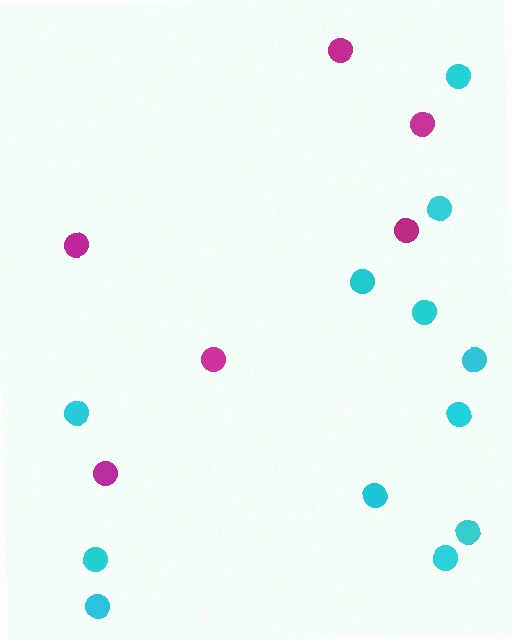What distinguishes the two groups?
There are 2 groups: one group of magenta circles (6) and one group of cyan circles (12).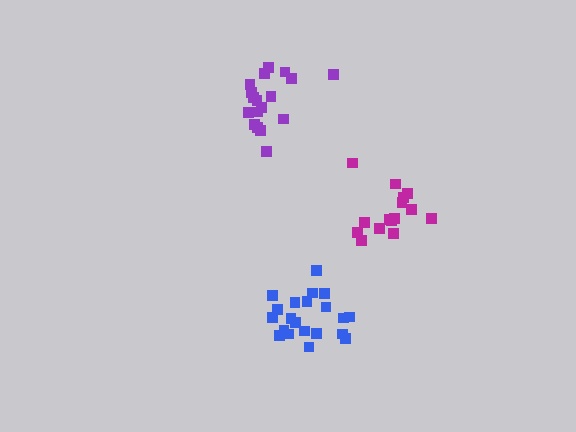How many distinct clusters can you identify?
There are 3 distinct clusters.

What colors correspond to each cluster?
The clusters are colored: magenta, blue, purple.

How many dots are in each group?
Group 1: 15 dots, Group 2: 21 dots, Group 3: 18 dots (54 total).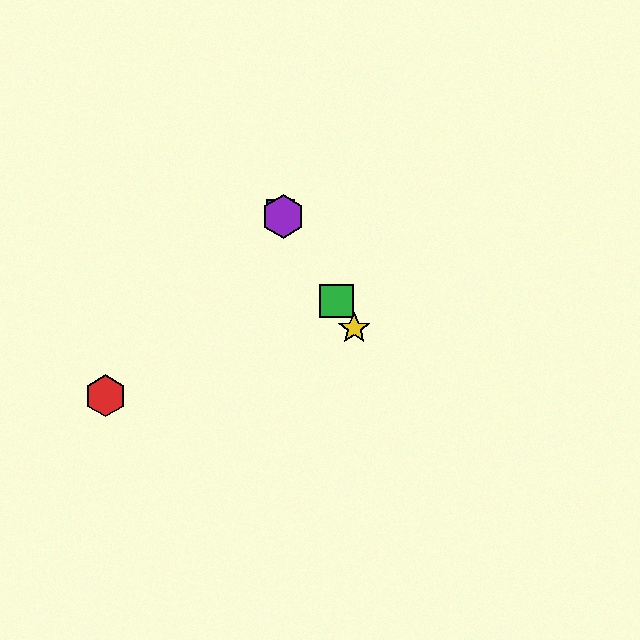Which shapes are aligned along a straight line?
The blue square, the green square, the yellow star, the purple hexagon are aligned along a straight line.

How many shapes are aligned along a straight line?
4 shapes (the blue square, the green square, the yellow star, the purple hexagon) are aligned along a straight line.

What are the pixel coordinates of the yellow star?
The yellow star is at (354, 328).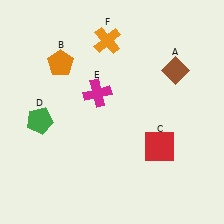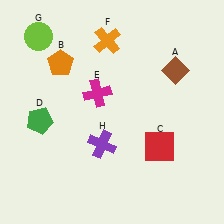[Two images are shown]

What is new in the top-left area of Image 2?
A lime circle (G) was added in the top-left area of Image 2.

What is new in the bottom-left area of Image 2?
A purple cross (H) was added in the bottom-left area of Image 2.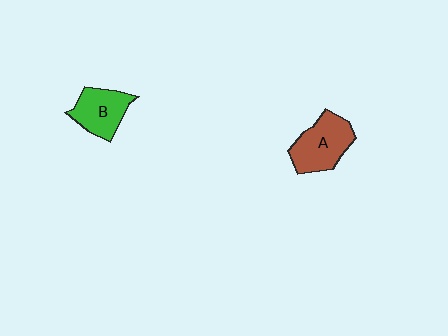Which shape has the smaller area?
Shape B (green).